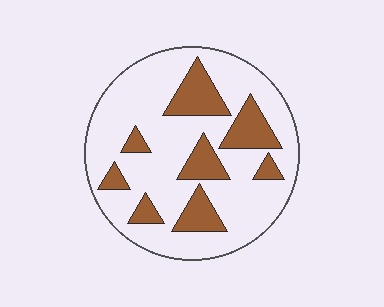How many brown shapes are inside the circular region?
8.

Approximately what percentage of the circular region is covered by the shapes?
Approximately 25%.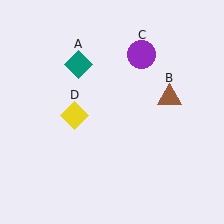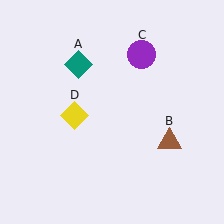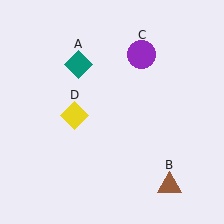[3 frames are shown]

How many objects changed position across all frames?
1 object changed position: brown triangle (object B).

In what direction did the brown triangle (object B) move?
The brown triangle (object B) moved down.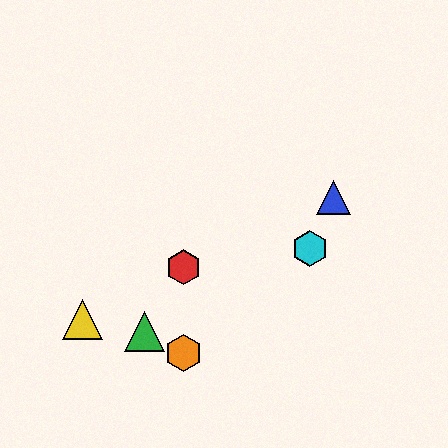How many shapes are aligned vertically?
3 shapes (the red hexagon, the purple hexagon, the orange hexagon) are aligned vertically.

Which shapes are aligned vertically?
The red hexagon, the purple hexagon, the orange hexagon are aligned vertically.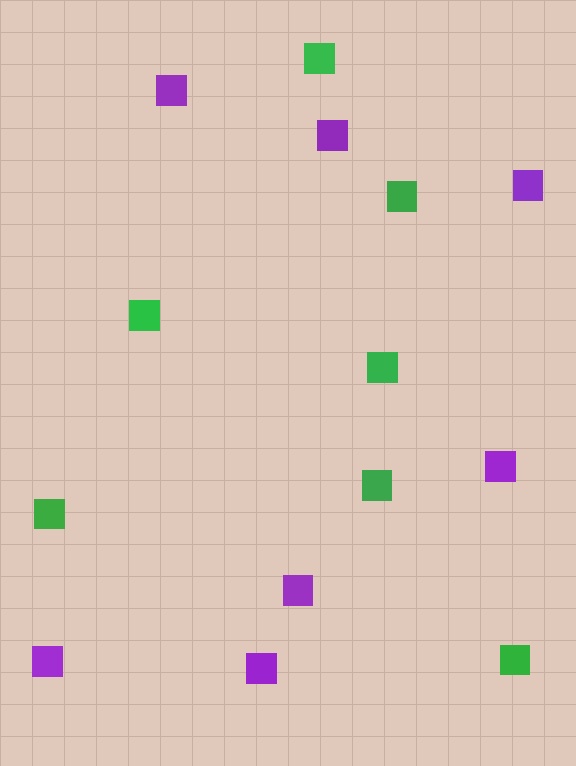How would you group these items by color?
There are 2 groups: one group of purple squares (7) and one group of green squares (7).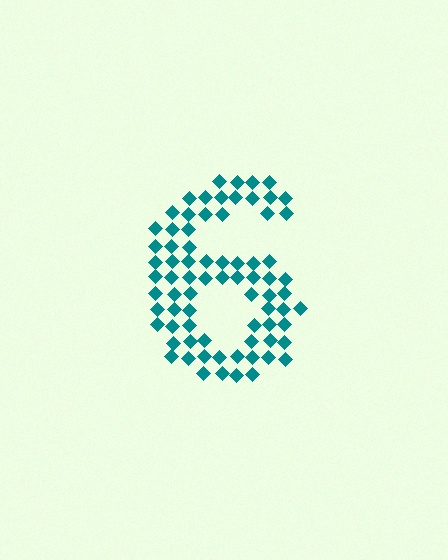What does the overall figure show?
The overall figure shows the digit 6.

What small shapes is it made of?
It is made of small diamonds.